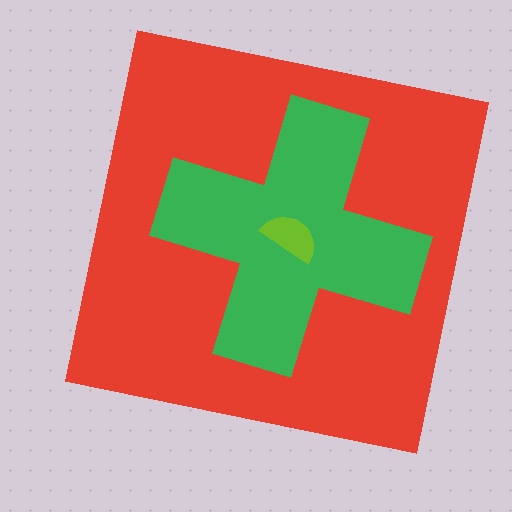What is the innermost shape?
The lime semicircle.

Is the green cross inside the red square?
Yes.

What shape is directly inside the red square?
The green cross.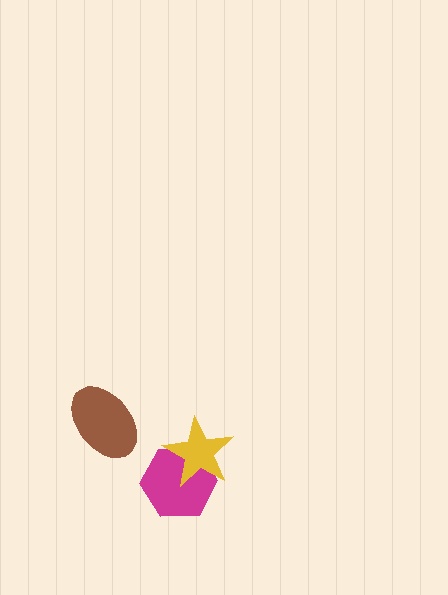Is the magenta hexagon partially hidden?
Yes, it is partially covered by another shape.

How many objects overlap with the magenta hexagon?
1 object overlaps with the magenta hexagon.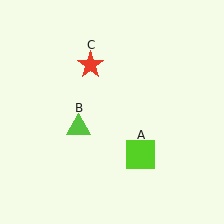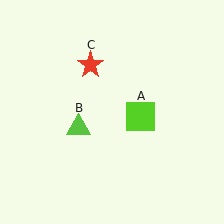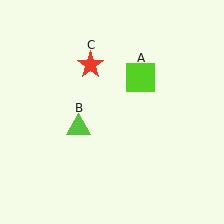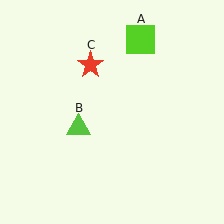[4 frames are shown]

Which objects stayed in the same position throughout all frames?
Lime triangle (object B) and red star (object C) remained stationary.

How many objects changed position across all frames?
1 object changed position: lime square (object A).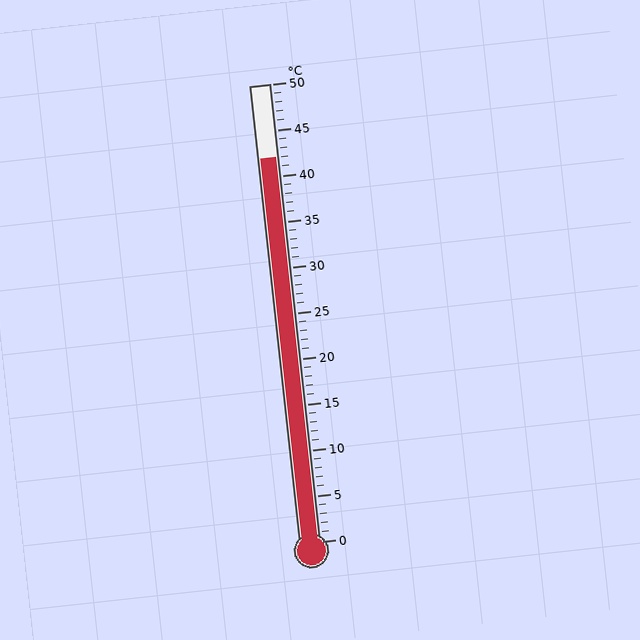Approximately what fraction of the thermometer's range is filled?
The thermometer is filled to approximately 85% of its range.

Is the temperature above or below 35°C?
The temperature is above 35°C.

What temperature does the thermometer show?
The thermometer shows approximately 42°C.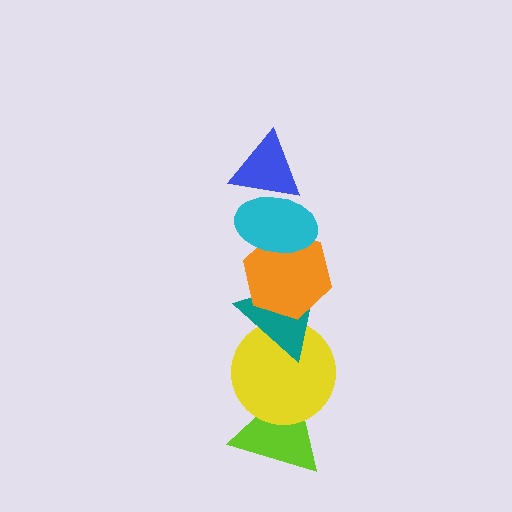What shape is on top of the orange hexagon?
The cyan ellipse is on top of the orange hexagon.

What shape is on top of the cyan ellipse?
The blue triangle is on top of the cyan ellipse.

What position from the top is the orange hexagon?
The orange hexagon is 3rd from the top.